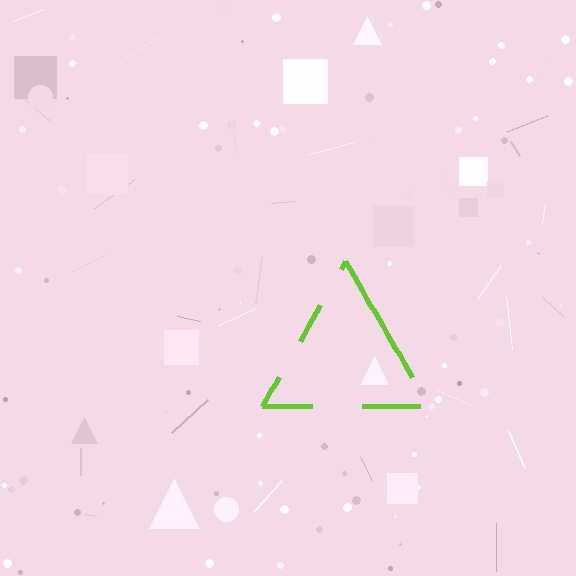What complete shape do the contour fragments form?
The contour fragments form a triangle.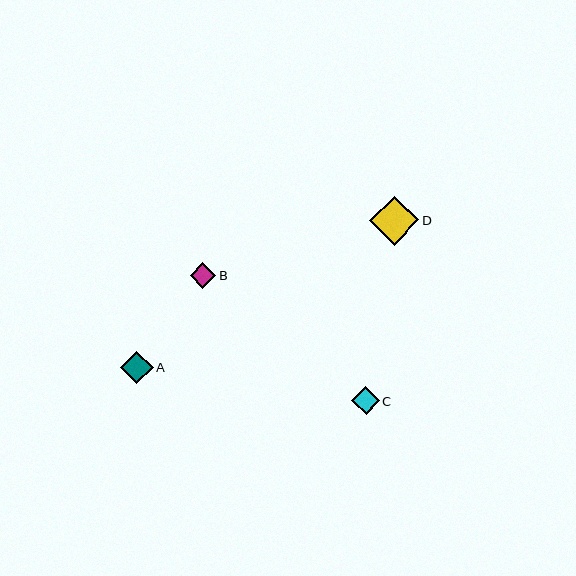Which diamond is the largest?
Diamond D is the largest with a size of approximately 49 pixels.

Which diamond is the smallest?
Diamond B is the smallest with a size of approximately 26 pixels.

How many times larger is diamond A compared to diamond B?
Diamond A is approximately 1.3 times the size of diamond B.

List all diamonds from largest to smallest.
From largest to smallest: D, A, C, B.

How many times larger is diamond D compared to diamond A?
Diamond D is approximately 1.5 times the size of diamond A.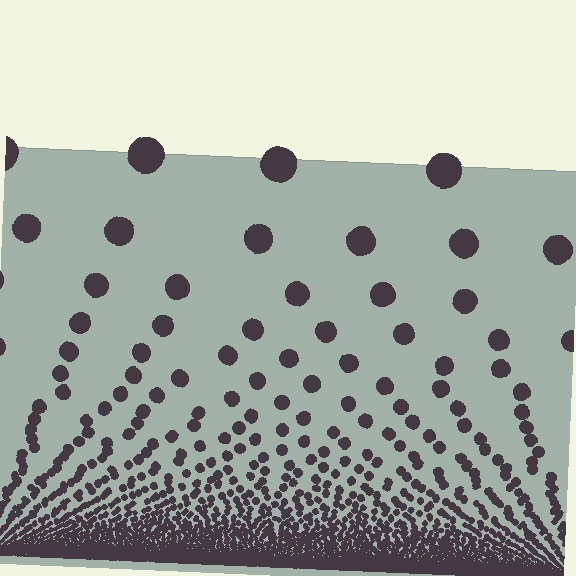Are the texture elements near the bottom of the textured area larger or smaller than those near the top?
Smaller. The gradient is inverted — elements near the bottom are smaller and denser.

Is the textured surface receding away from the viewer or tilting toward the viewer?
The surface appears to tilt toward the viewer. Texture elements get larger and sparser toward the top.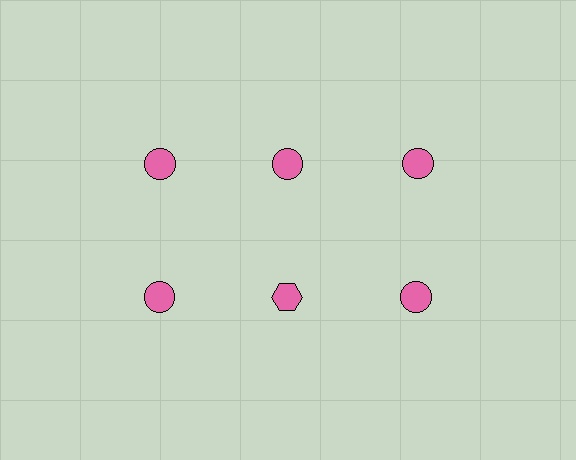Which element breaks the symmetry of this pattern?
The pink hexagon in the second row, second from left column breaks the symmetry. All other shapes are pink circles.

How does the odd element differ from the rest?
It has a different shape: hexagon instead of circle.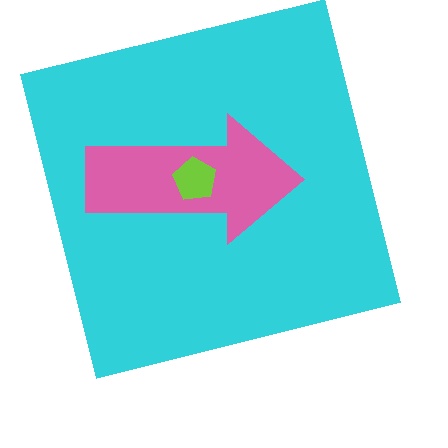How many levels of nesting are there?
3.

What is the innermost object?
The lime pentagon.